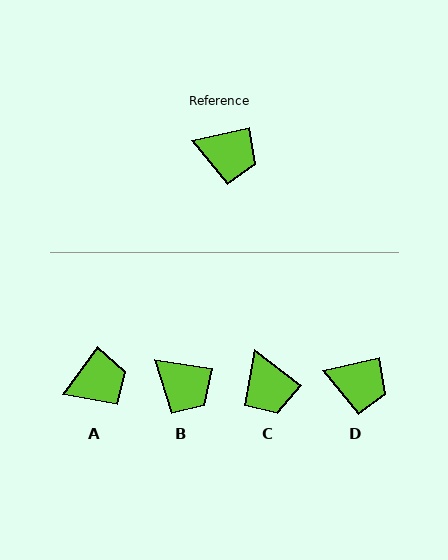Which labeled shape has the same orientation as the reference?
D.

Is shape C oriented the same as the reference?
No, it is off by about 50 degrees.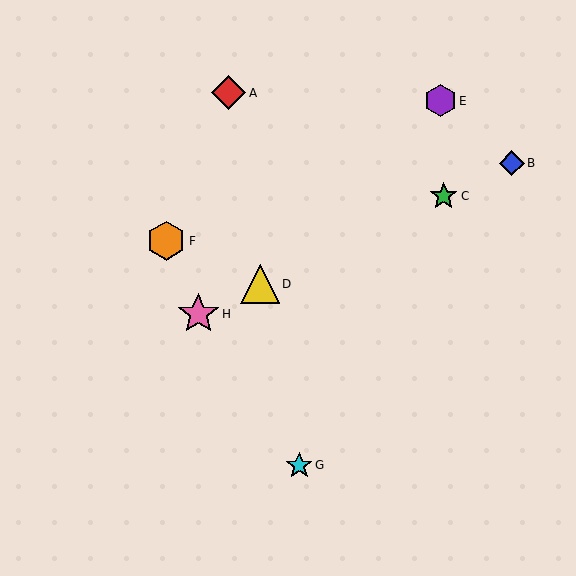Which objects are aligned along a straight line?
Objects B, C, D, H are aligned along a straight line.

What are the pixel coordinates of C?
Object C is at (444, 196).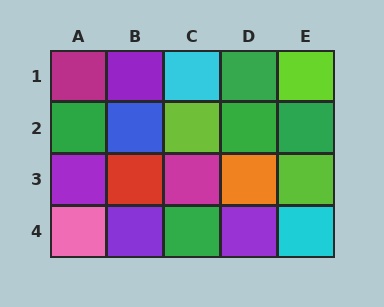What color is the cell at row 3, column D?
Orange.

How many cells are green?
5 cells are green.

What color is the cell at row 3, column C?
Magenta.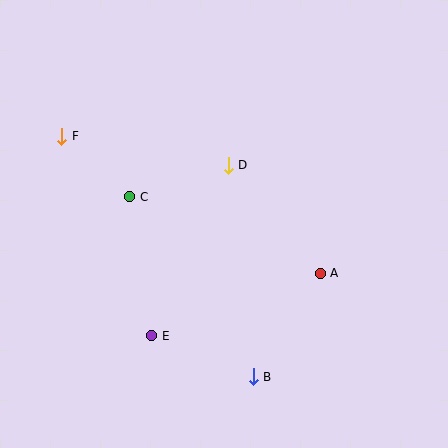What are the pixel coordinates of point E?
Point E is at (152, 336).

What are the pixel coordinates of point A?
Point A is at (320, 273).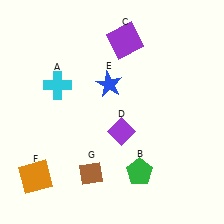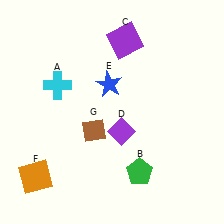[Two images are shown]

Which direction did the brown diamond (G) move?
The brown diamond (G) moved up.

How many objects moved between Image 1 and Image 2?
1 object moved between the two images.